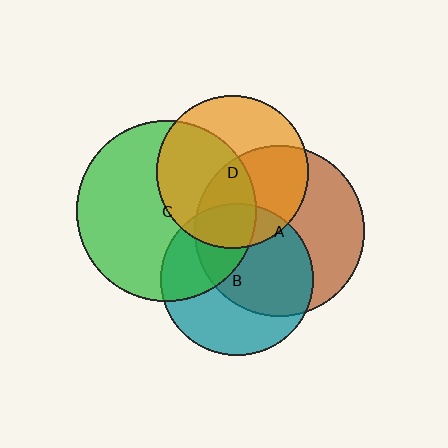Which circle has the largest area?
Circle C (green).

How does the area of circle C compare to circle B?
Approximately 1.4 times.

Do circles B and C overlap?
Yes.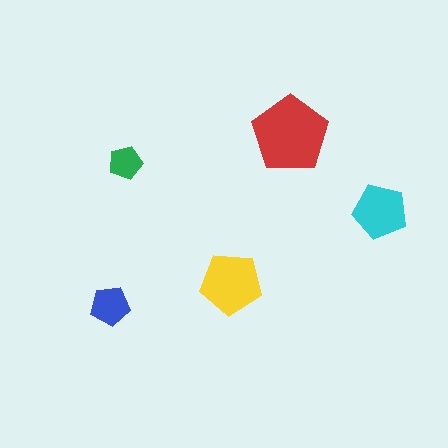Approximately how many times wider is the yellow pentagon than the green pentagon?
About 2 times wider.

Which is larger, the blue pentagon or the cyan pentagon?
The cyan one.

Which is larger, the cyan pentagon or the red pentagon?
The red one.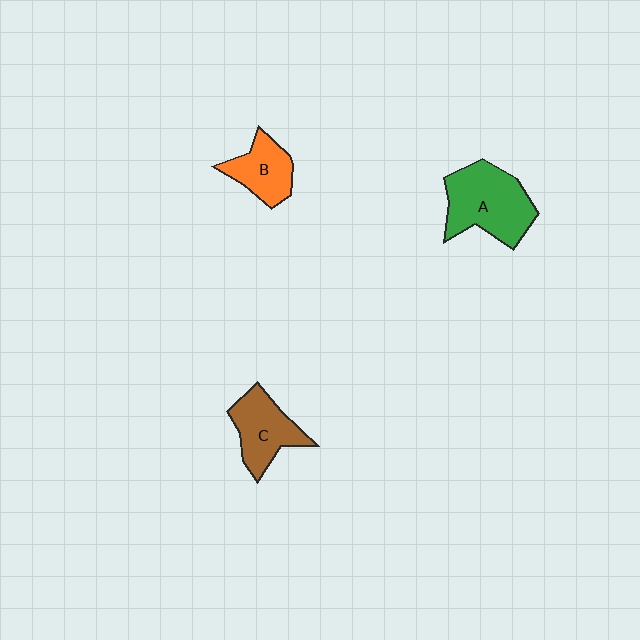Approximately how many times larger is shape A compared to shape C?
Approximately 1.4 times.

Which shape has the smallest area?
Shape B (orange).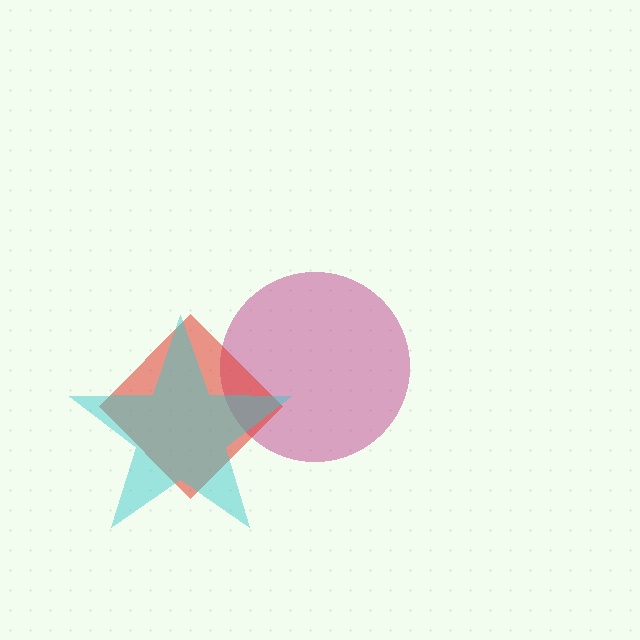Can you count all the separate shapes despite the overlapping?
Yes, there are 3 separate shapes.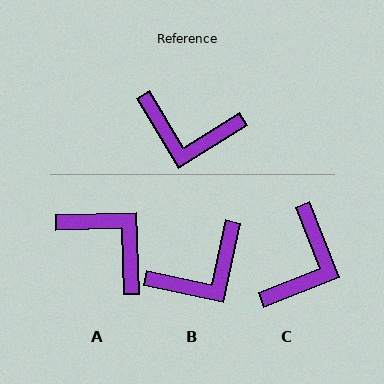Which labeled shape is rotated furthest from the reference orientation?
A, about 150 degrees away.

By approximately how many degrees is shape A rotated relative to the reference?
Approximately 150 degrees counter-clockwise.